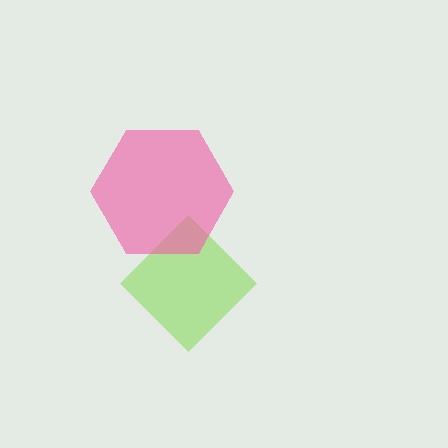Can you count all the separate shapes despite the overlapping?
Yes, there are 2 separate shapes.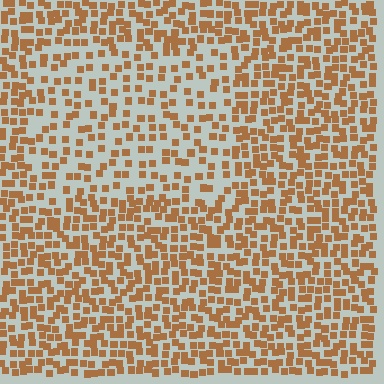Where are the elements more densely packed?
The elements are more densely packed outside the rectangle boundary.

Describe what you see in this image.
The image contains small brown elements arranged at two different densities. A rectangle-shaped region is visible where the elements are less densely packed than the surrounding area.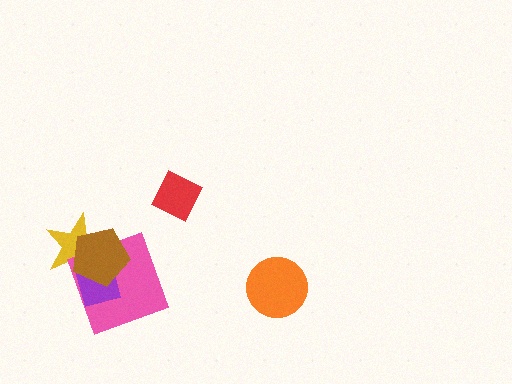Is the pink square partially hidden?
Yes, it is partially covered by another shape.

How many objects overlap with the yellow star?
3 objects overlap with the yellow star.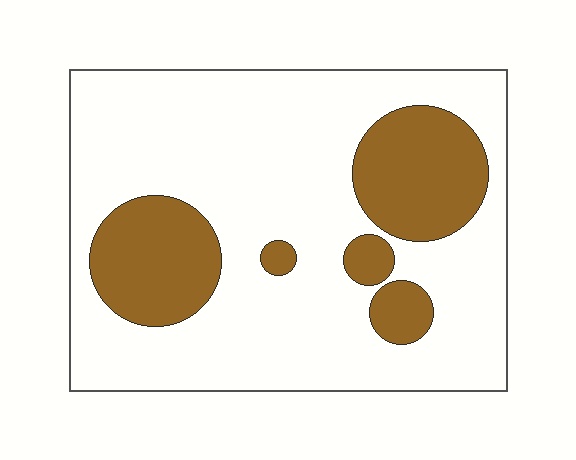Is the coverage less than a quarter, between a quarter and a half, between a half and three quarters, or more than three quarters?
Less than a quarter.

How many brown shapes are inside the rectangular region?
5.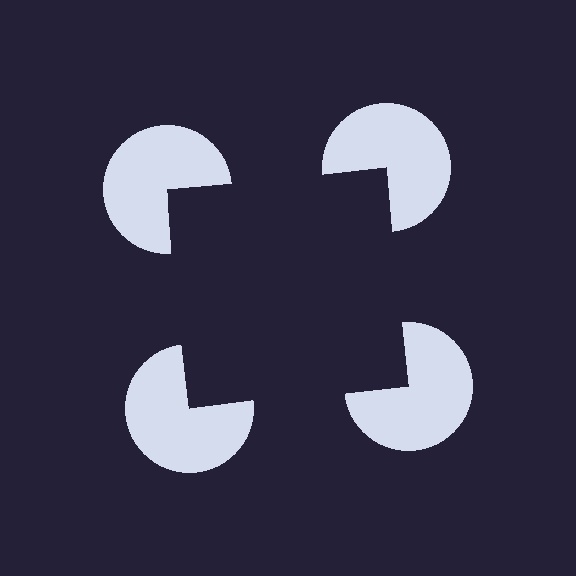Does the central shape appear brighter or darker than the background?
It typically appears slightly darker than the background, even though no actual brightness change is drawn.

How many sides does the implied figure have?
4 sides.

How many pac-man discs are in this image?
There are 4 — one at each vertex of the illusory square.